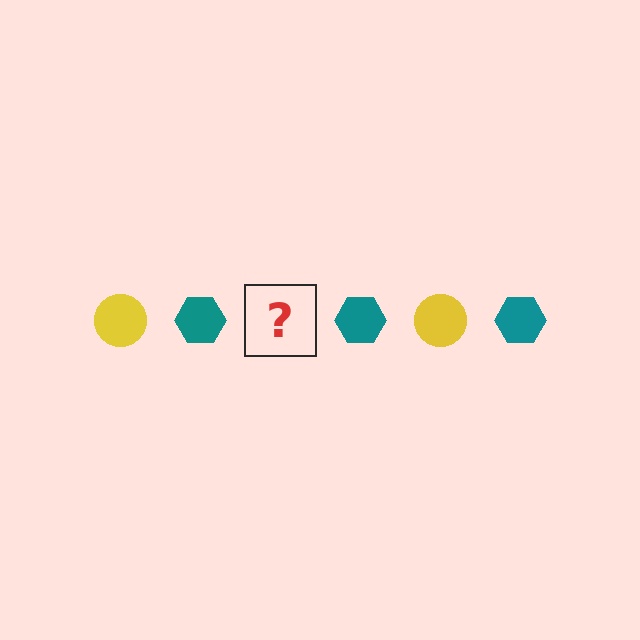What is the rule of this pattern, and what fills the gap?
The rule is that the pattern alternates between yellow circle and teal hexagon. The gap should be filled with a yellow circle.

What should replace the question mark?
The question mark should be replaced with a yellow circle.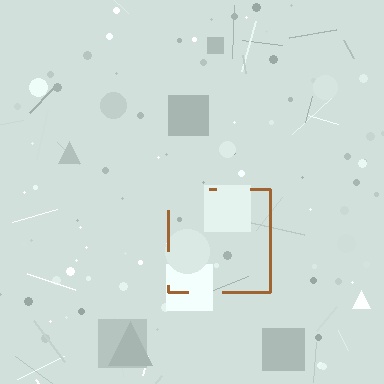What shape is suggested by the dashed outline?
The dashed outline suggests a square.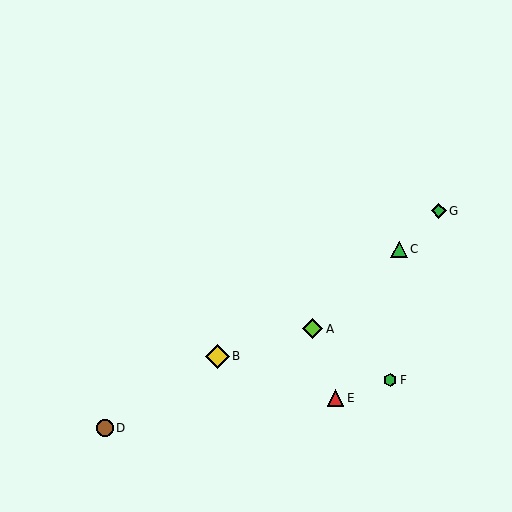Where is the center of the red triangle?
The center of the red triangle is at (335, 398).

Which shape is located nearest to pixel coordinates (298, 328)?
The lime diamond (labeled A) at (313, 329) is nearest to that location.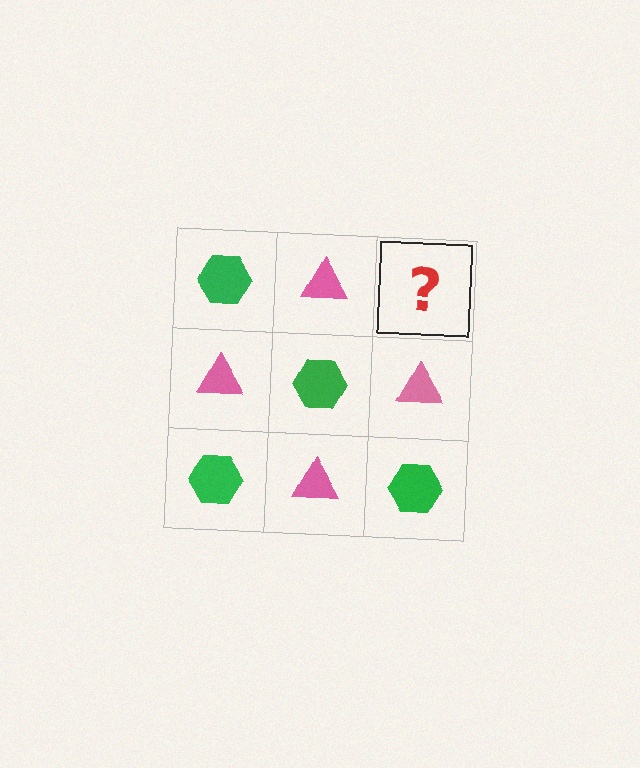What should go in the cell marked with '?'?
The missing cell should contain a green hexagon.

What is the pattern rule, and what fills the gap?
The rule is that it alternates green hexagon and pink triangle in a checkerboard pattern. The gap should be filled with a green hexagon.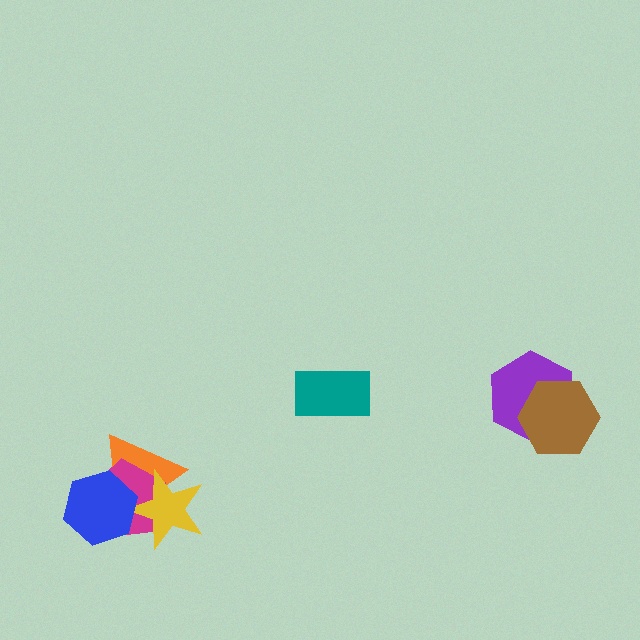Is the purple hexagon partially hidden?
Yes, it is partially covered by another shape.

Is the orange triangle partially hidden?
Yes, it is partially covered by another shape.